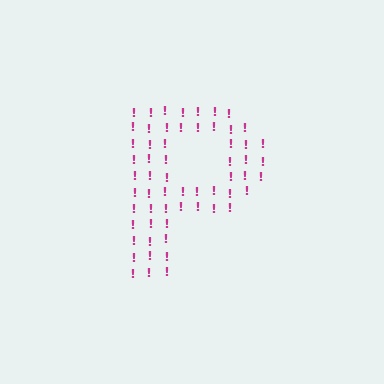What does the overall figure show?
The overall figure shows the letter P.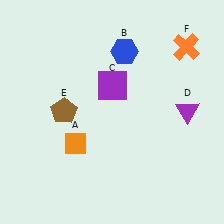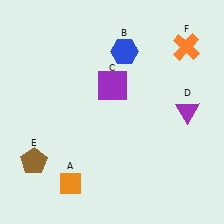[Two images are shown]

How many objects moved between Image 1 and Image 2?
2 objects moved between the two images.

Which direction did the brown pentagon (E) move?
The brown pentagon (E) moved down.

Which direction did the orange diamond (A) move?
The orange diamond (A) moved down.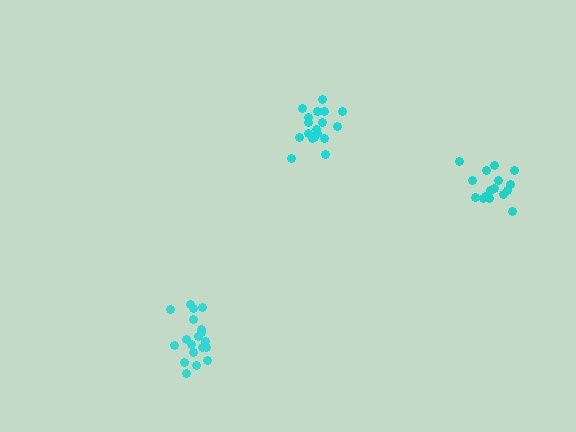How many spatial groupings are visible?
There are 3 spatial groupings.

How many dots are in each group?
Group 1: 19 dots, Group 2: 18 dots, Group 3: 16 dots (53 total).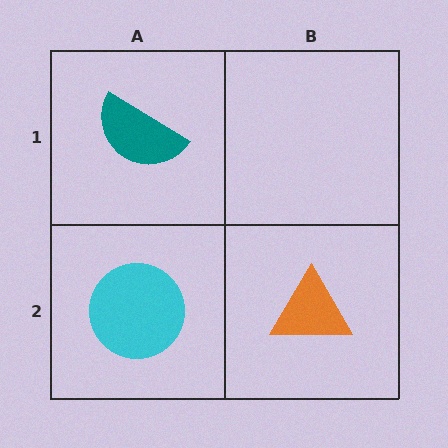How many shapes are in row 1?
1 shape.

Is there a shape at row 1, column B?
No, that cell is empty.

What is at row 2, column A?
A cyan circle.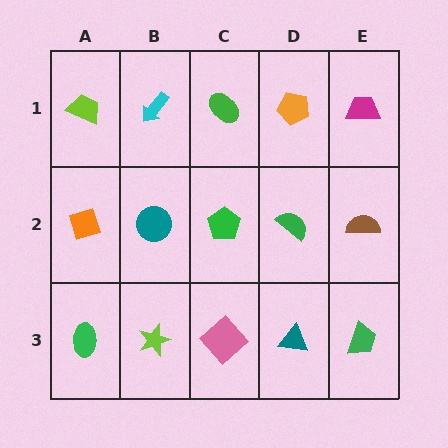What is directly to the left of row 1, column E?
An orange pentagon.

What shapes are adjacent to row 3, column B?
A teal circle (row 2, column B), a green ellipse (row 3, column A), a pink diamond (row 3, column C).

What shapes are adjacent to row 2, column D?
An orange pentagon (row 1, column D), a teal triangle (row 3, column D), a green pentagon (row 2, column C), a brown semicircle (row 2, column E).